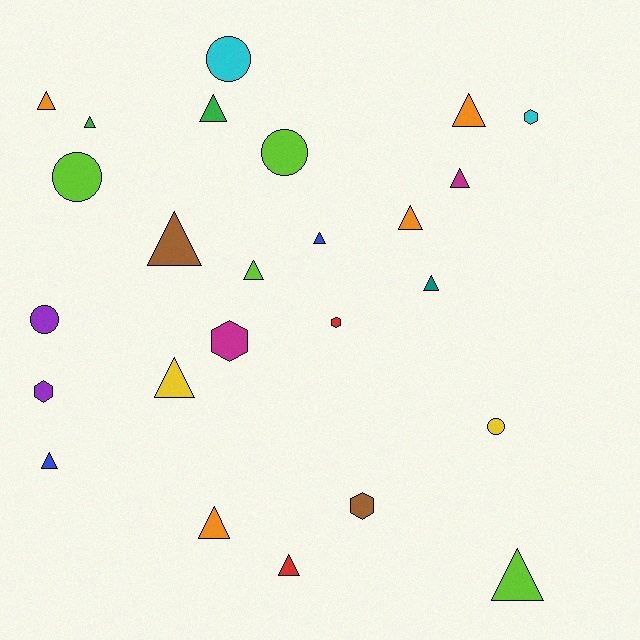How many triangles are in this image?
There are 15 triangles.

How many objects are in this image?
There are 25 objects.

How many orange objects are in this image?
There are 4 orange objects.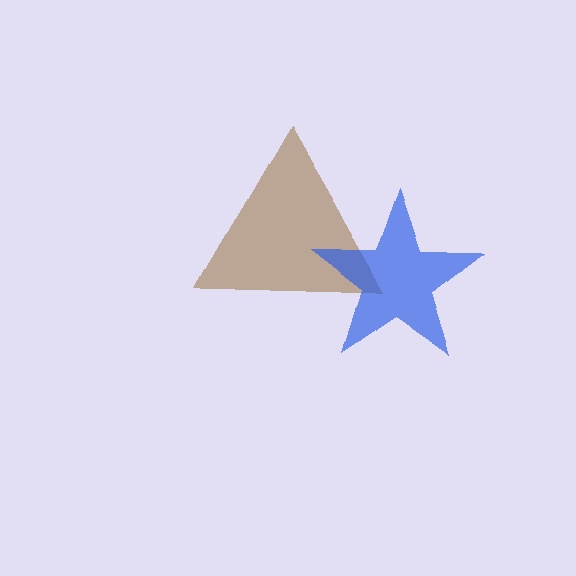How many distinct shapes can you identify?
There are 2 distinct shapes: a brown triangle, a blue star.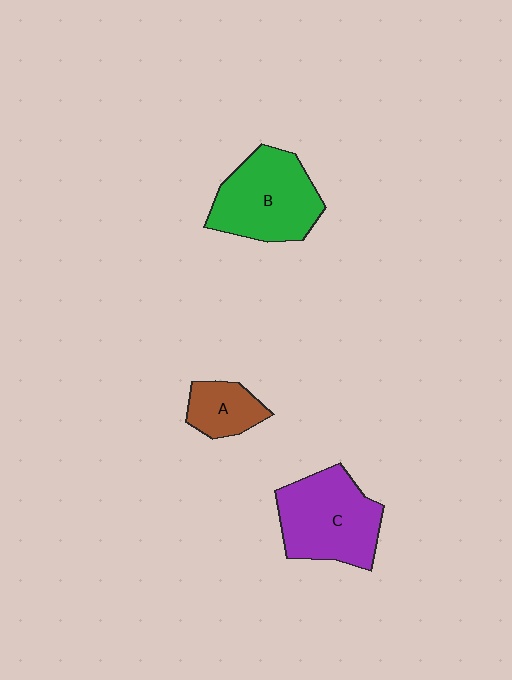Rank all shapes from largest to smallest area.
From largest to smallest: C (purple), B (green), A (brown).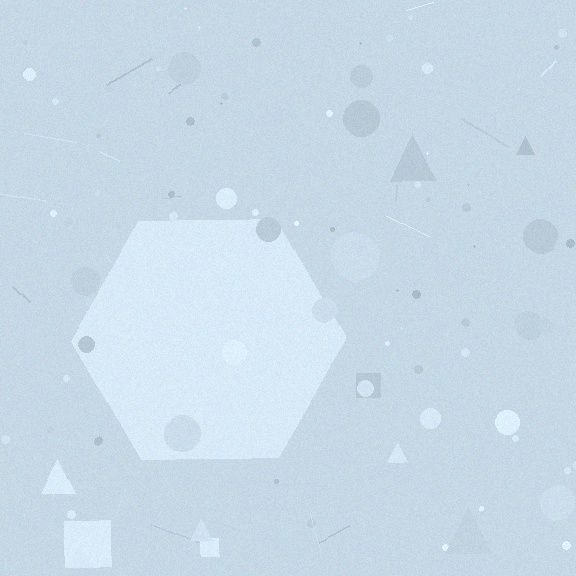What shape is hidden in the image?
A hexagon is hidden in the image.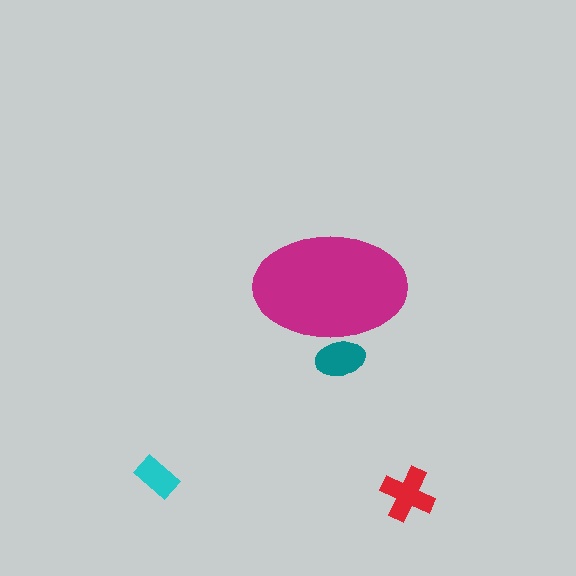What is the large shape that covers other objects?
A magenta ellipse.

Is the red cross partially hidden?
No, the red cross is fully visible.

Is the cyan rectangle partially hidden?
No, the cyan rectangle is fully visible.